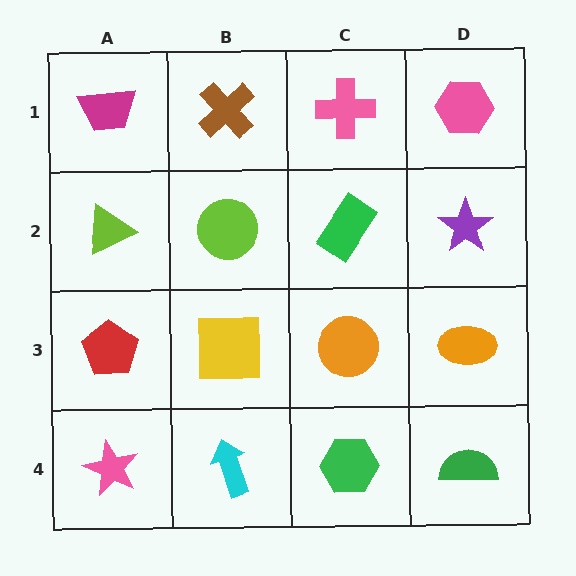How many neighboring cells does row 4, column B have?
3.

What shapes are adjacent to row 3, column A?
A lime triangle (row 2, column A), a pink star (row 4, column A), a yellow square (row 3, column B).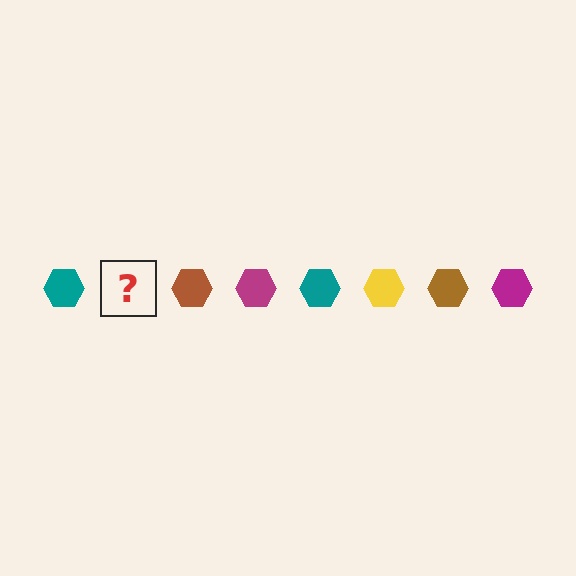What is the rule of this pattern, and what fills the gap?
The rule is that the pattern cycles through teal, yellow, brown, magenta hexagons. The gap should be filled with a yellow hexagon.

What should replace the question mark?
The question mark should be replaced with a yellow hexagon.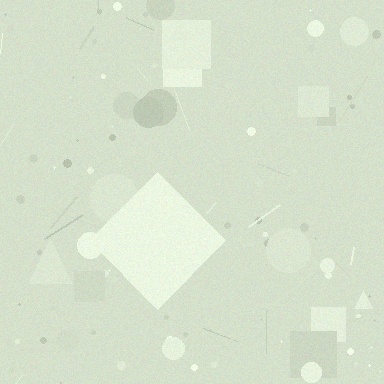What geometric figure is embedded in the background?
A diamond is embedded in the background.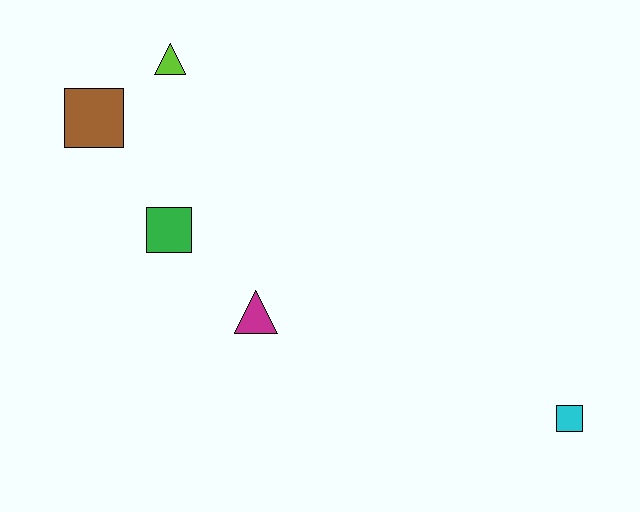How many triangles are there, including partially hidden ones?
There are 2 triangles.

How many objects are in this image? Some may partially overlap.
There are 5 objects.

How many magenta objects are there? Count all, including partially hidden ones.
There is 1 magenta object.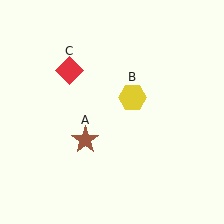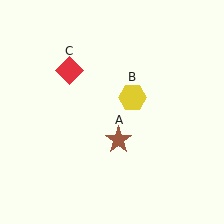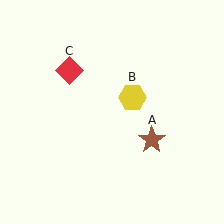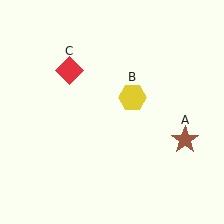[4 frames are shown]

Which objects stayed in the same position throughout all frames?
Yellow hexagon (object B) and red diamond (object C) remained stationary.